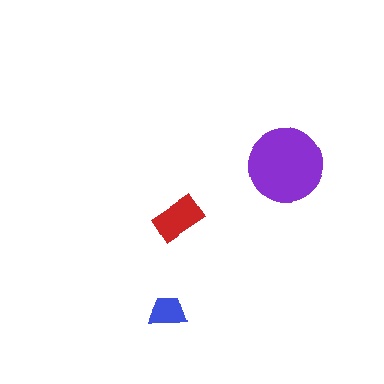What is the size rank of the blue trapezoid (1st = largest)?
3rd.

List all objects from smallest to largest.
The blue trapezoid, the red rectangle, the purple circle.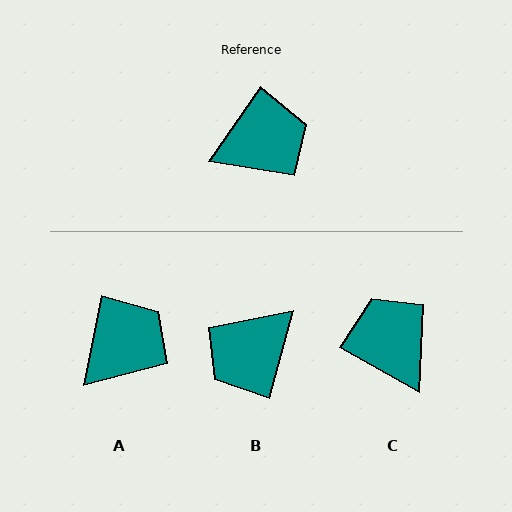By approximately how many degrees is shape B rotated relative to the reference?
Approximately 160 degrees clockwise.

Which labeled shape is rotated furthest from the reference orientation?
B, about 160 degrees away.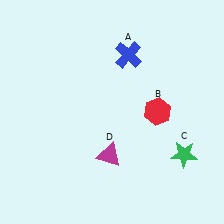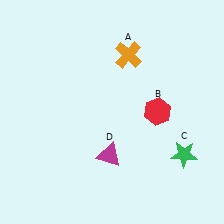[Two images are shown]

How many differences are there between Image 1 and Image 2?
There is 1 difference between the two images.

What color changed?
The cross (A) changed from blue in Image 1 to orange in Image 2.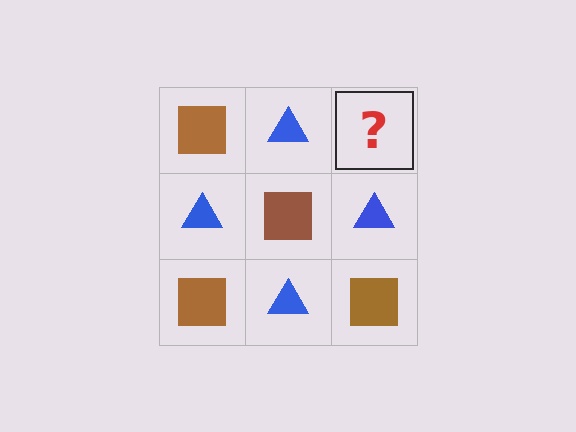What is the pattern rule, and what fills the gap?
The rule is that it alternates brown square and blue triangle in a checkerboard pattern. The gap should be filled with a brown square.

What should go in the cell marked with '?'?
The missing cell should contain a brown square.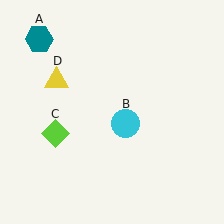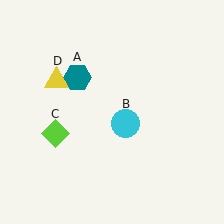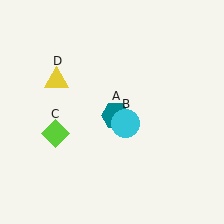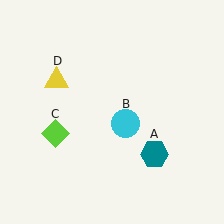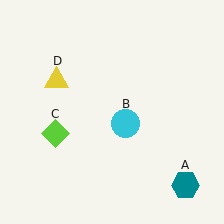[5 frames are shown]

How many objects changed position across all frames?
1 object changed position: teal hexagon (object A).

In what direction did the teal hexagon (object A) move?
The teal hexagon (object A) moved down and to the right.